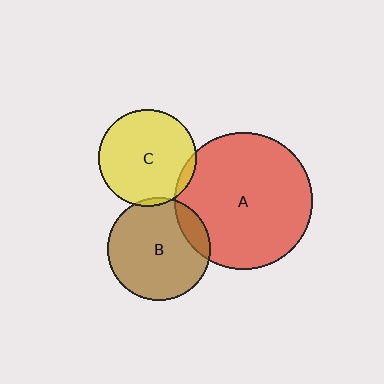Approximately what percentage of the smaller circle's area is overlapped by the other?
Approximately 15%.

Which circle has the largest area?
Circle A (red).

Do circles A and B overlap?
Yes.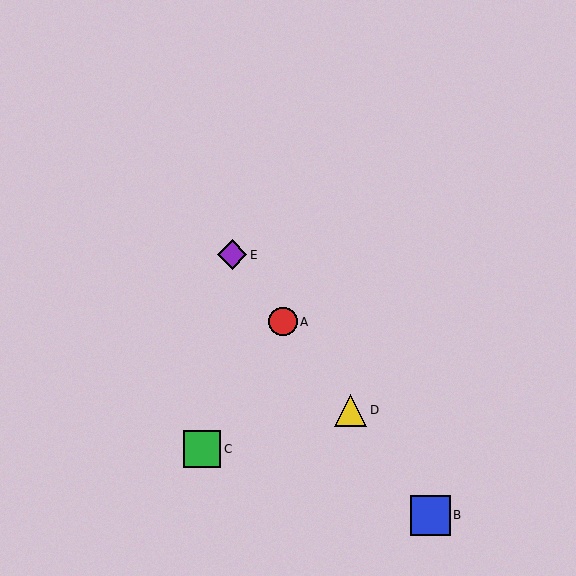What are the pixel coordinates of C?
Object C is at (202, 449).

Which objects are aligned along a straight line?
Objects A, B, D, E are aligned along a straight line.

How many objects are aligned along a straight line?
4 objects (A, B, D, E) are aligned along a straight line.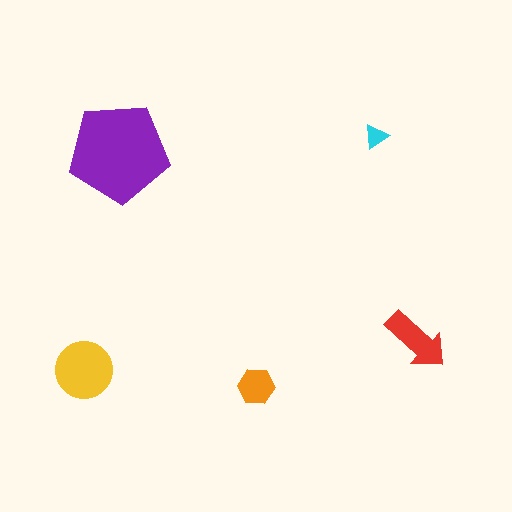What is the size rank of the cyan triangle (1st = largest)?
5th.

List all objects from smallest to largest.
The cyan triangle, the orange hexagon, the red arrow, the yellow circle, the purple pentagon.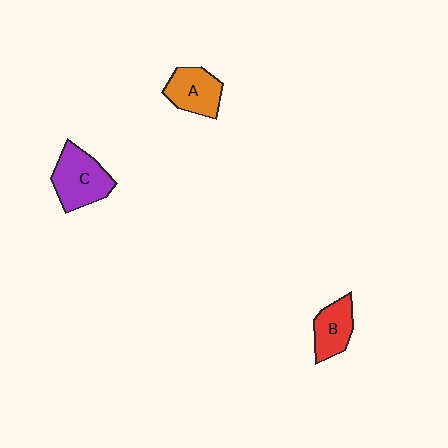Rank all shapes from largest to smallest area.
From largest to smallest: C (purple), A (orange), B (red).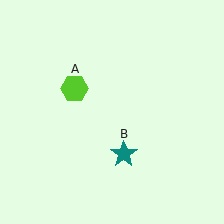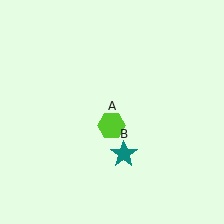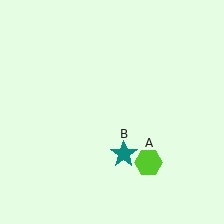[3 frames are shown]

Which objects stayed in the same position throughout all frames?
Teal star (object B) remained stationary.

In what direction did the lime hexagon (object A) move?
The lime hexagon (object A) moved down and to the right.